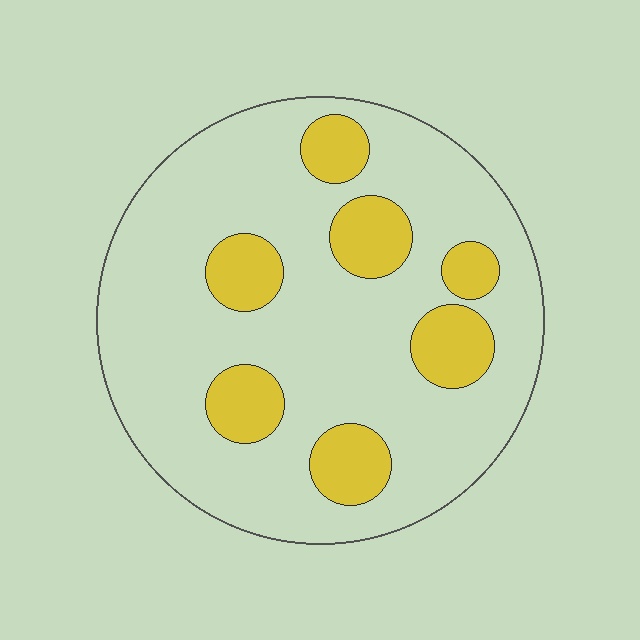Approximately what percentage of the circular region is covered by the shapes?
Approximately 20%.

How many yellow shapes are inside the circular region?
7.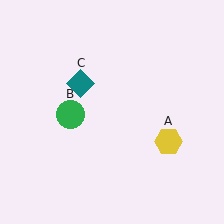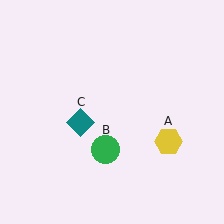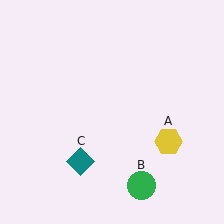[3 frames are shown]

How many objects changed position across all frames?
2 objects changed position: green circle (object B), teal diamond (object C).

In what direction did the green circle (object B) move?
The green circle (object B) moved down and to the right.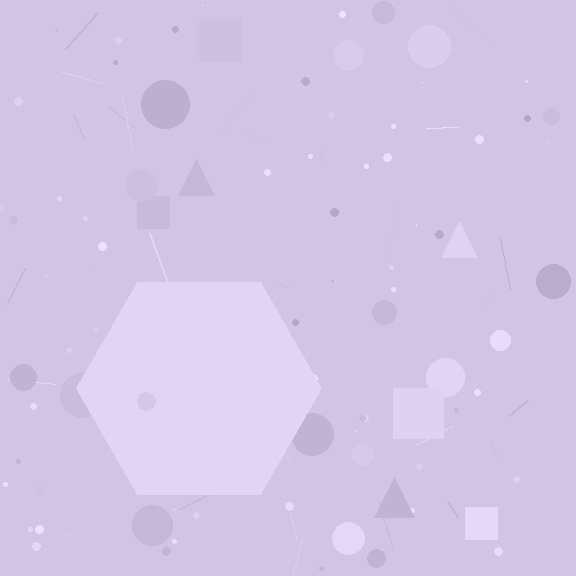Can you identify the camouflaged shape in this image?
The camouflaged shape is a hexagon.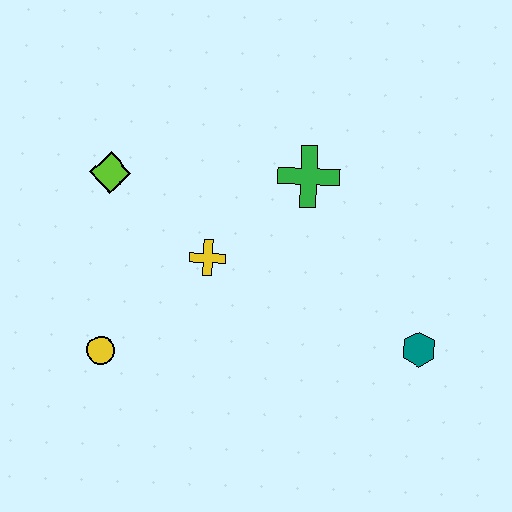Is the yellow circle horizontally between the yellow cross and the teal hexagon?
No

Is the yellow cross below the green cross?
Yes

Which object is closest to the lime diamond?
The yellow cross is closest to the lime diamond.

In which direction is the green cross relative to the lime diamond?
The green cross is to the right of the lime diamond.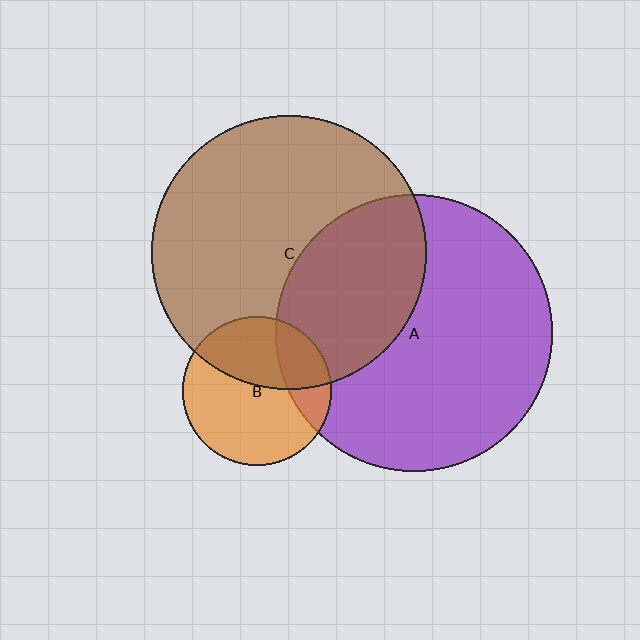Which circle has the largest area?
Circle A (purple).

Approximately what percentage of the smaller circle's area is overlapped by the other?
Approximately 20%.